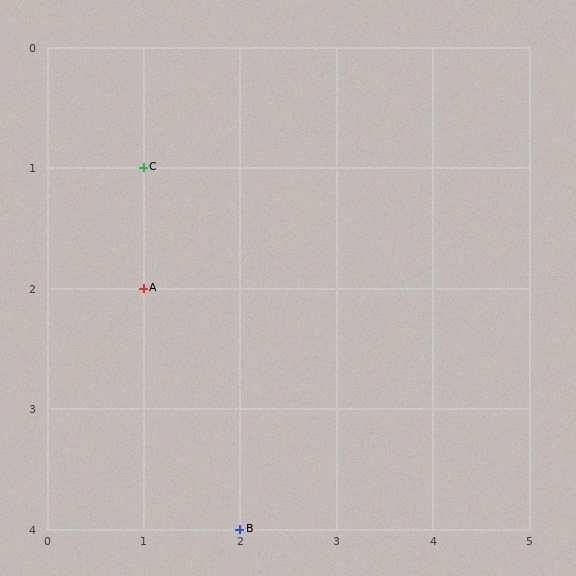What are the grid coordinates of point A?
Point A is at grid coordinates (1, 2).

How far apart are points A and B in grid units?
Points A and B are 1 column and 2 rows apart (about 2.2 grid units diagonally).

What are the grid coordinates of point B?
Point B is at grid coordinates (2, 4).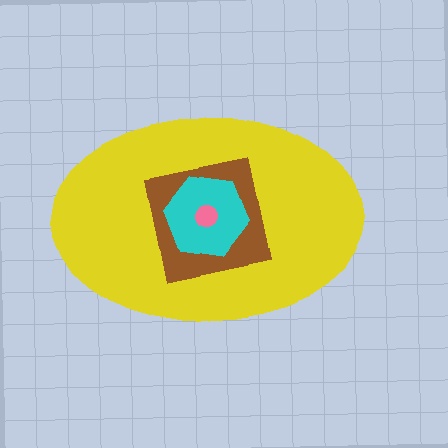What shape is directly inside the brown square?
The cyan hexagon.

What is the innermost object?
The pink circle.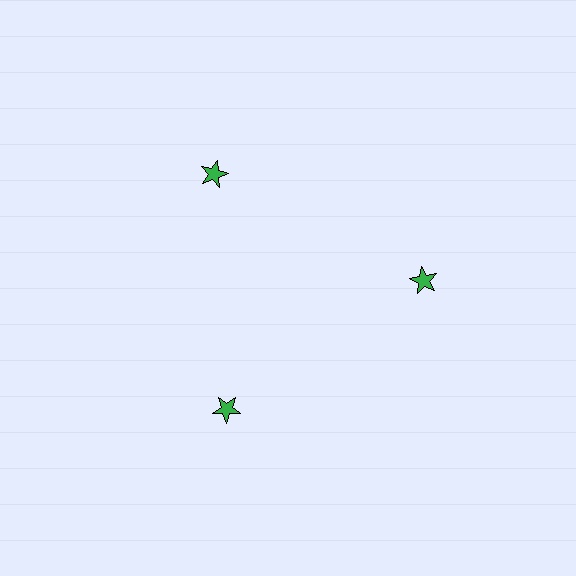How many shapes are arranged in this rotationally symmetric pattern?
There are 3 shapes, arranged in 3 groups of 1.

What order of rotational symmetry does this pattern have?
This pattern has 3-fold rotational symmetry.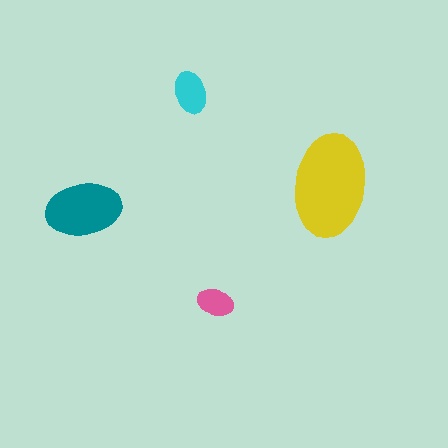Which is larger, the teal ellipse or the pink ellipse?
The teal one.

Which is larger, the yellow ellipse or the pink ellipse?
The yellow one.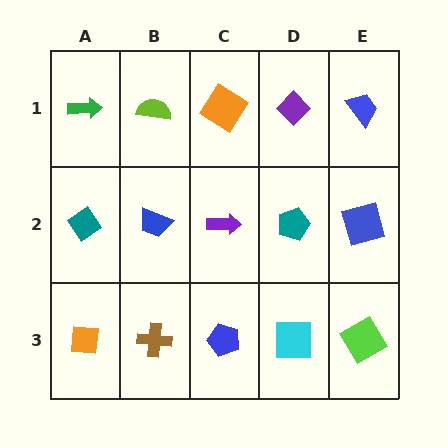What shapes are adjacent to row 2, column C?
An orange diamond (row 1, column C), a blue pentagon (row 3, column C), a blue trapezoid (row 2, column B), a teal pentagon (row 2, column D).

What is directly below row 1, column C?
A purple arrow.